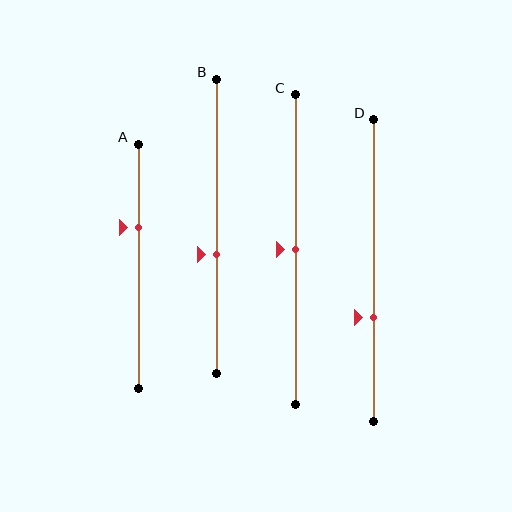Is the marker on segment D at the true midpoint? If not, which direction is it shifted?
No, the marker on segment D is shifted downward by about 15% of the segment length.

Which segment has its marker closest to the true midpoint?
Segment C has its marker closest to the true midpoint.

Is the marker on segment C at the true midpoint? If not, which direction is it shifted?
Yes, the marker on segment C is at the true midpoint.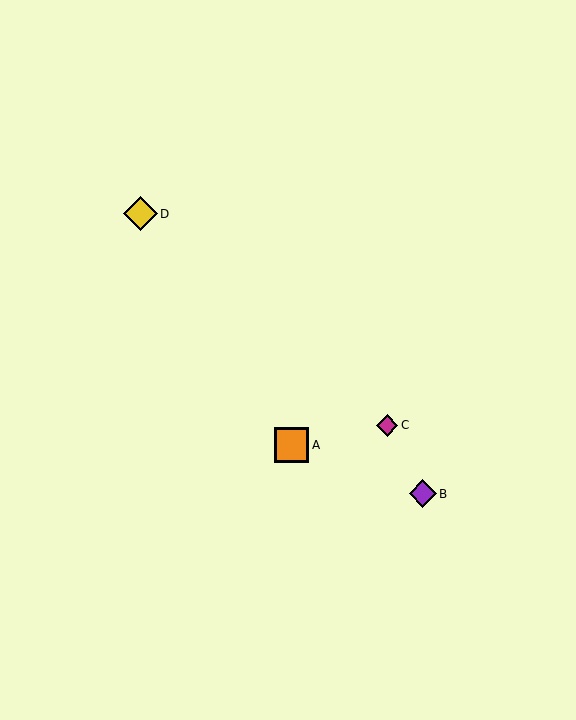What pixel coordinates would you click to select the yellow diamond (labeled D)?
Click at (140, 214) to select the yellow diamond D.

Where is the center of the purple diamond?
The center of the purple diamond is at (423, 494).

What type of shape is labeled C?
Shape C is a magenta diamond.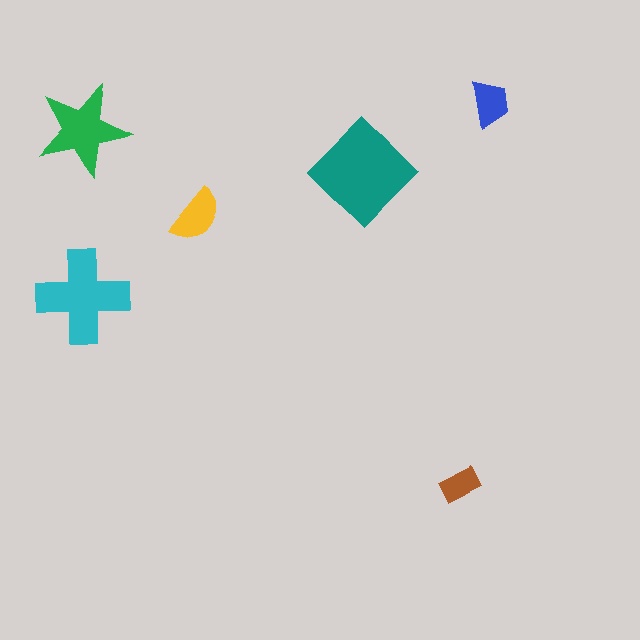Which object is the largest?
The teal diamond.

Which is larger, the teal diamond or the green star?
The teal diamond.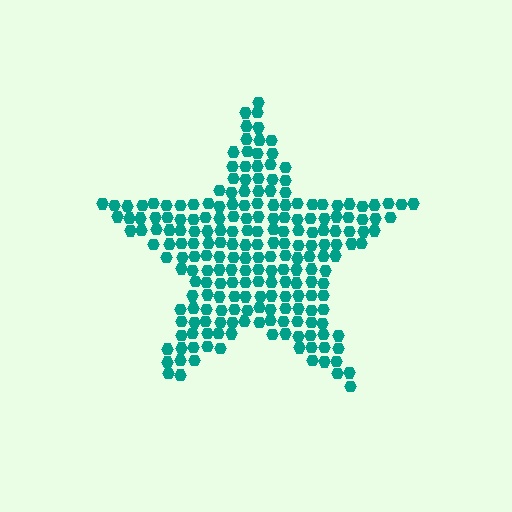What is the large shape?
The large shape is a star.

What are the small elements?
The small elements are hexagons.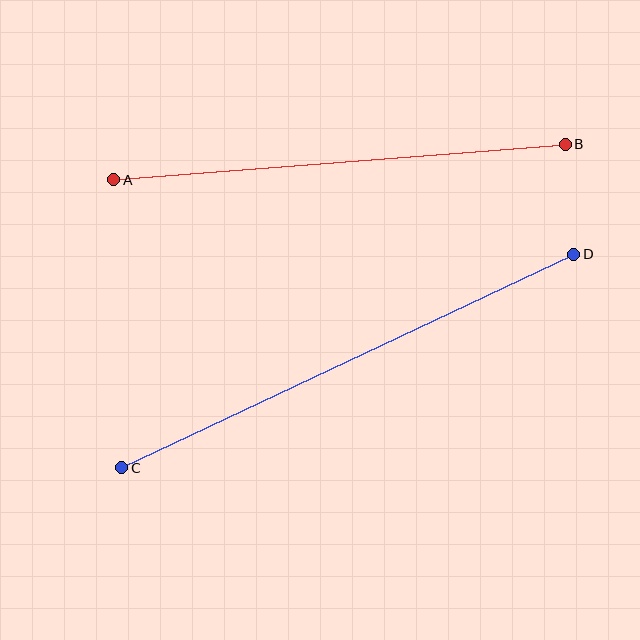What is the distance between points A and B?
The distance is approximately 453 pixels.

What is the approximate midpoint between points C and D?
The midpoint is at approximately (348, 361) pixels.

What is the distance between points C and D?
The distance is approximately 500 pixels.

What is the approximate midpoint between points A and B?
The midpoint is at approximately (340, 162) pixels.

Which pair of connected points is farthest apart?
Points C and D are farthest apart.